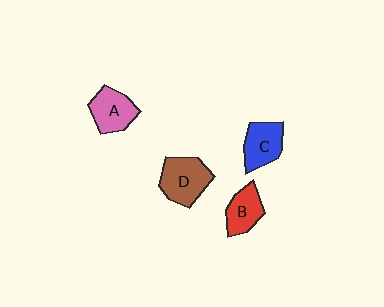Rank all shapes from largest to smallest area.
From largest to smallest: D (brown), A (pink), C (blue), B (red).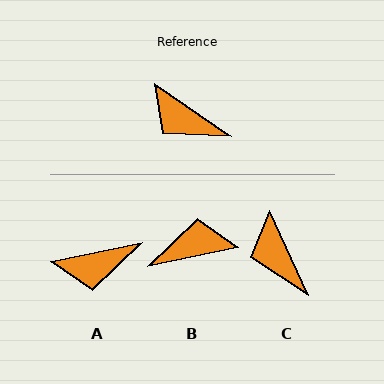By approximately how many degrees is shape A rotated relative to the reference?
Approximately 46 degrees counter-clockwise.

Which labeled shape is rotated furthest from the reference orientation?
B, about 134 degrees away.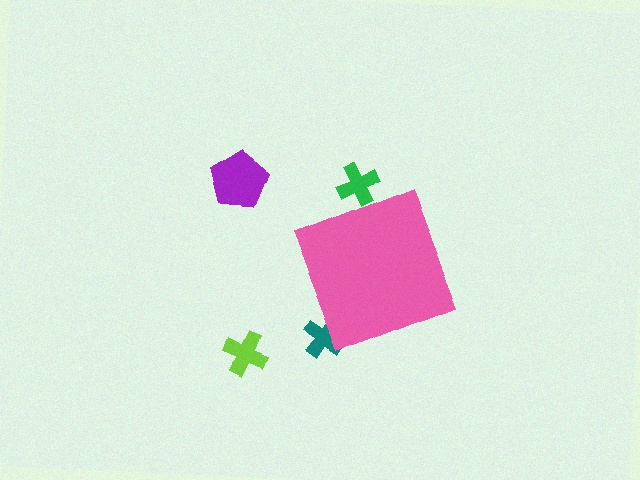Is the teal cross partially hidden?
Yes, the teal cross is partially hidden behind the pink diamond.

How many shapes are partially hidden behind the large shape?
2 shapes are partially hidden.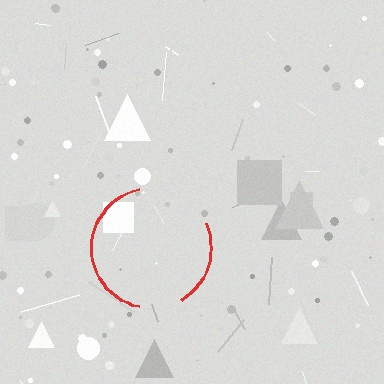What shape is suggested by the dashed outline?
The dashed outline suggests a circle.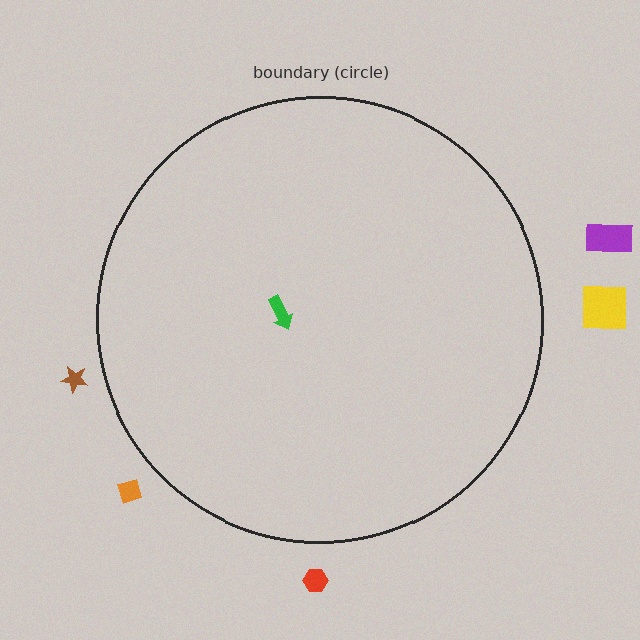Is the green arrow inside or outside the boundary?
Inside.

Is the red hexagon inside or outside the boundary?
Outside.